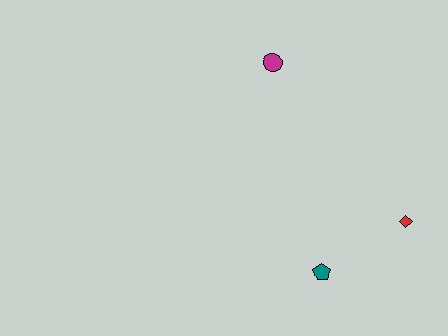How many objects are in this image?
There are 3 objects.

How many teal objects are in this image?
There is 1 teal object.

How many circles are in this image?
There is 1 circle.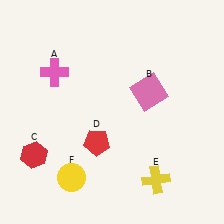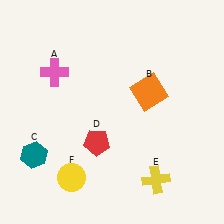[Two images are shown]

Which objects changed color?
B changed from pink to orange. C changed from red to teal.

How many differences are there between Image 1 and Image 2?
There are 2 differences between the two images.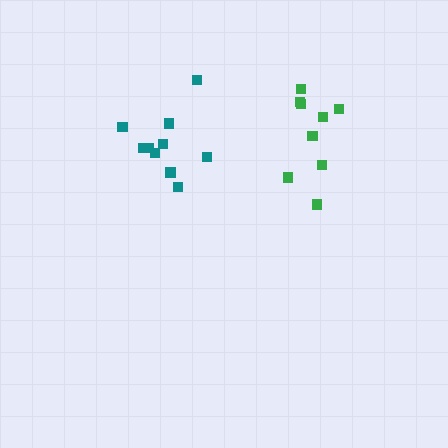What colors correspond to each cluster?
The clusters are colored: teal, green.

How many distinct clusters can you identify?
There are 2 distinct clusters.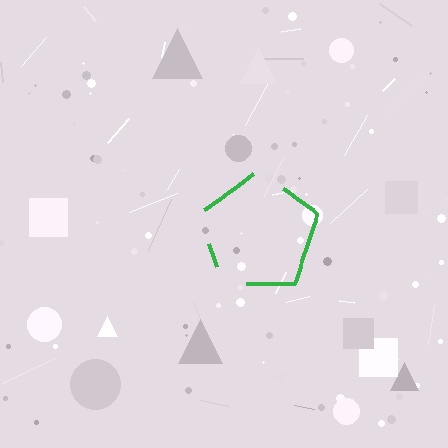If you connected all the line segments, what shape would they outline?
They would outline a pentagon.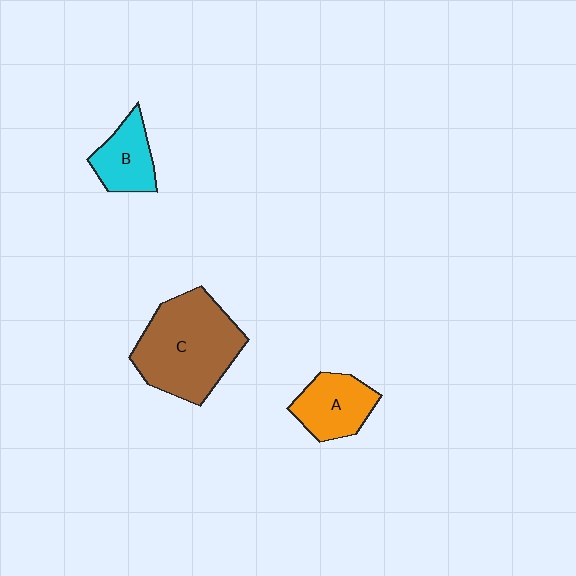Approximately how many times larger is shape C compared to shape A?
Approximately 2.0 times.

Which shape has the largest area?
Shape C (brown).